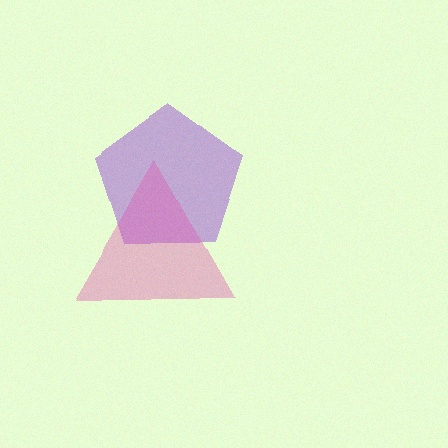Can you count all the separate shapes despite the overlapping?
Yes, there are 2 separate shapes.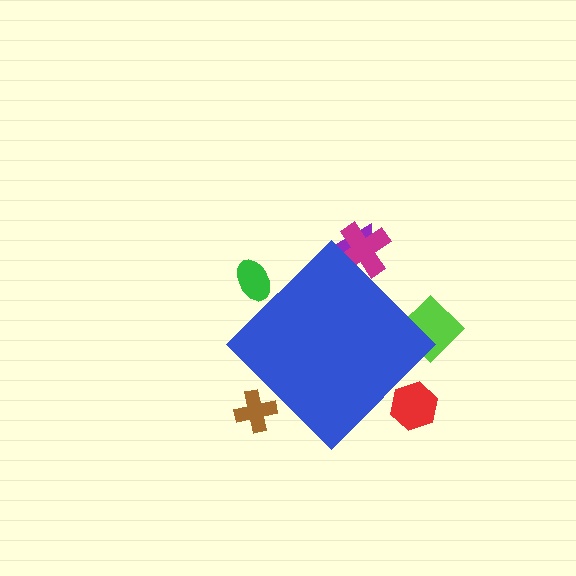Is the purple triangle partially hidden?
Yes, the purple triangle is partially hidden behind the blue diamond.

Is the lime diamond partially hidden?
Yes, the lime diamond is partially hidden behind the blue diamond.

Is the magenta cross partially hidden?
Yes, the magenta cross is partially hidden behind the blue diamond.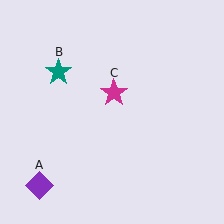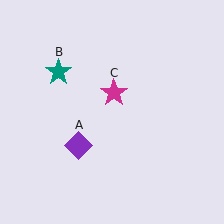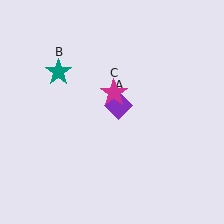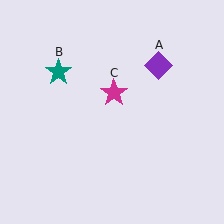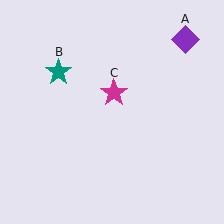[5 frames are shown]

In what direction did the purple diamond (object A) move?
The purple diamond (object A) moved up and to the right.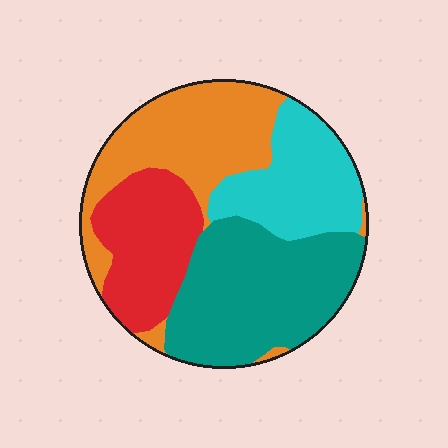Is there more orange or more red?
Orange.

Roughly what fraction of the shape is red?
Red covers roughly 20% of the shape.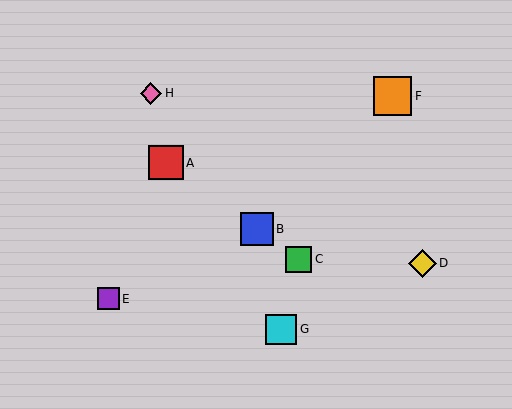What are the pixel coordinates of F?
Object F is at (392, 96).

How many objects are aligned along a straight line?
3 objects (A, B, C) are aligned along a straight line.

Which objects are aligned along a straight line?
Objects A, B, C are aligned along a straight line.